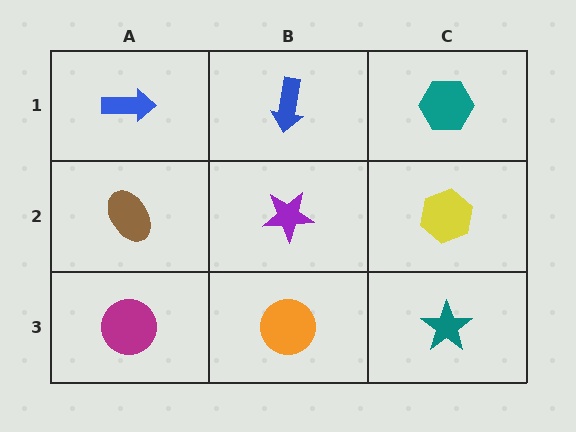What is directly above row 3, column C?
A yellow hexagon.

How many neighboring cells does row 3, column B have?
3.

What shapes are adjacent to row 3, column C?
A yellow hexagon (row 2, column C), an orange circle (row 3, column B).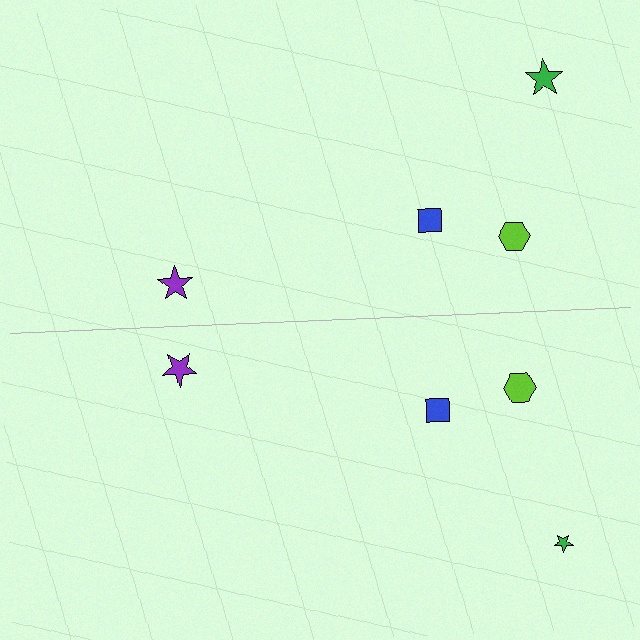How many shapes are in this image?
There are 8 shapes in this image.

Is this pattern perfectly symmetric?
No, the pattern is not perfectly symmetric. The green star on the bottom side has a different size than its mirror counterpart.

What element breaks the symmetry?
The green star on the bottom side has a different size than its mirror counterpart.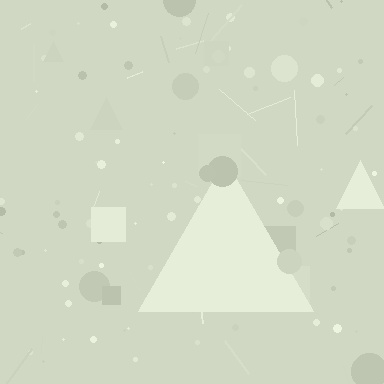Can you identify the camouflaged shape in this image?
The camouflaged shape is a triangle.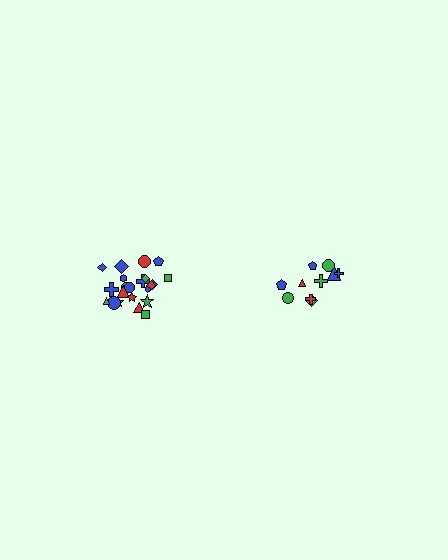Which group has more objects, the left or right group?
The left group.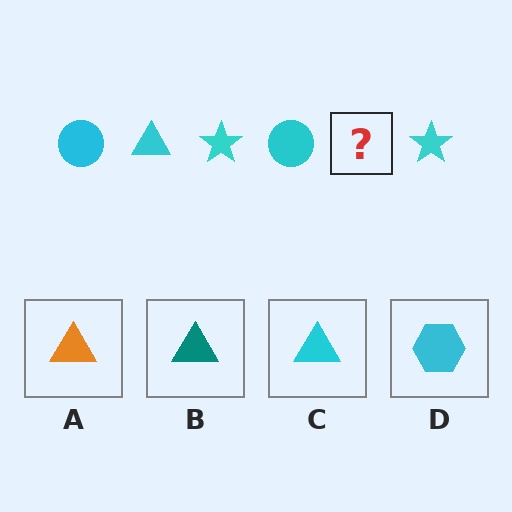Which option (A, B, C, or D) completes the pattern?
C.